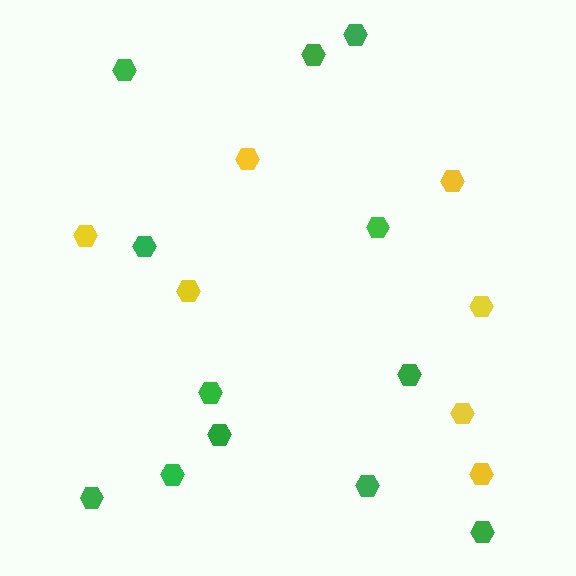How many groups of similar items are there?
There are 2 groups: one group of yellow hexagons (7) and one group of green hexagons (12).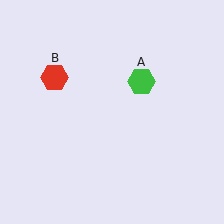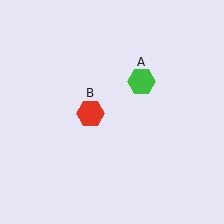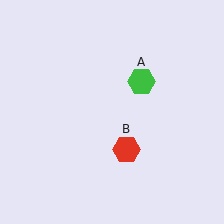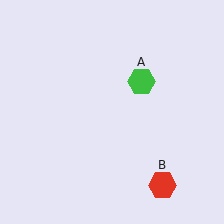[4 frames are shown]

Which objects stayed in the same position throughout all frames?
Green hexagon (object A) remained stationary.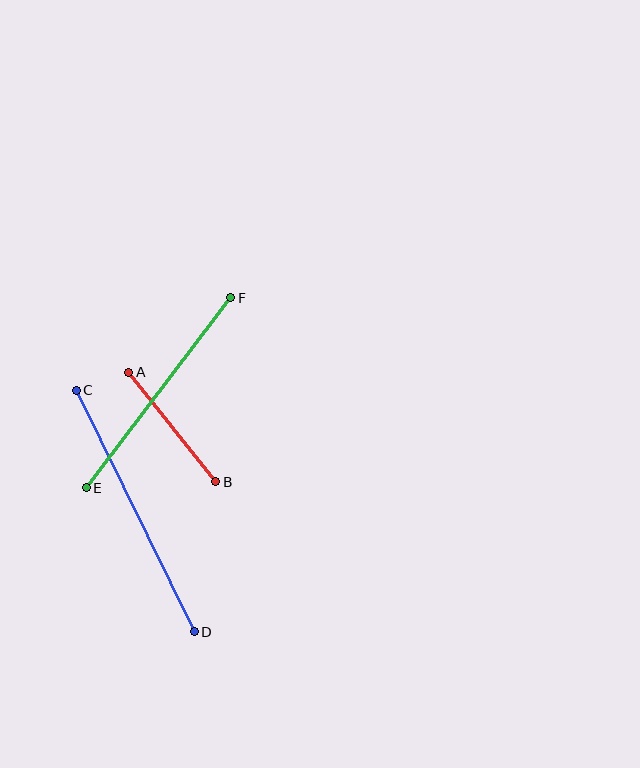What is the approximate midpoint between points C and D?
The midpoint is at approximately (135, 511) pixels.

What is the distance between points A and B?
The distance is approximately 140 pixels.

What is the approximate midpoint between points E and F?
The midpoint is at approximately (158, 393) pixels.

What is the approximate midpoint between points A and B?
The midpoint is at approximately (172, 427) pixels.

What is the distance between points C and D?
The distance is approximately 269 pixels.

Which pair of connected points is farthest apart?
Points C and D are farthest apart.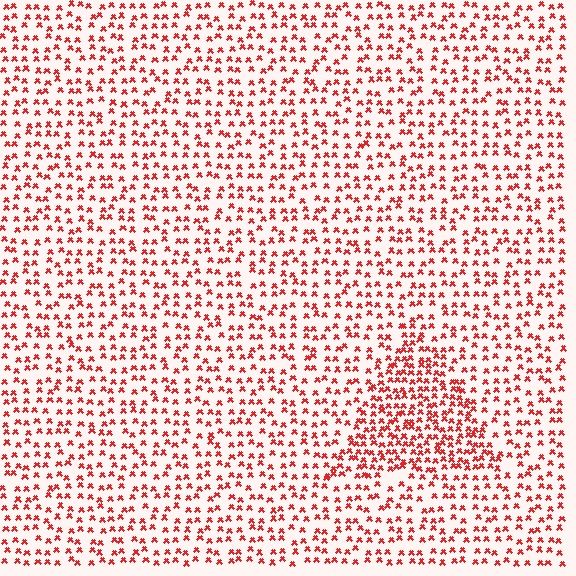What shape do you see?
I see a triangle.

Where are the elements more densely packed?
The elements are more densely packed inside the triangle boundary.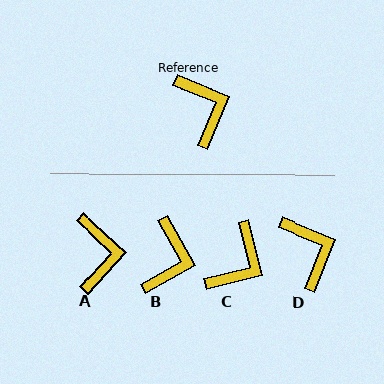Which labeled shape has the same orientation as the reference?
D.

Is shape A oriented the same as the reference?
No, it is off by about 20 degrees.